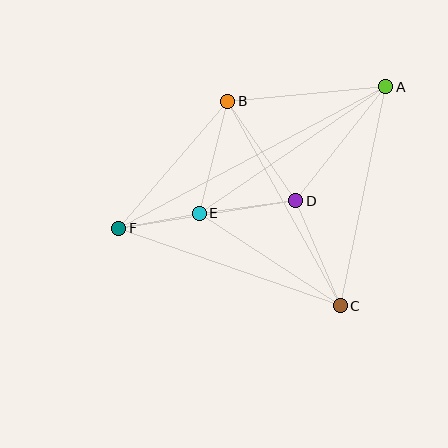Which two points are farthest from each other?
Points A and F are farthest from each other.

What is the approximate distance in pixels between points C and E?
The distance between C and E is approximately 169 pixels.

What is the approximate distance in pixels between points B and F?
The distance between B and F is approximately 167 pixels.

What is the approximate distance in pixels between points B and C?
The distance between B and C is approximately 233 pixels.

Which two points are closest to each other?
Points E and F are closest to each other.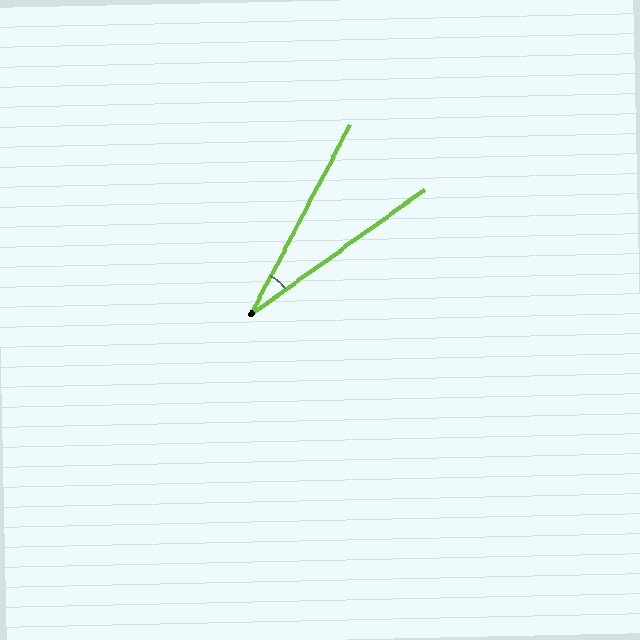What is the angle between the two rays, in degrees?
Approximately 27 degrees.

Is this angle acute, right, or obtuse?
It is acute.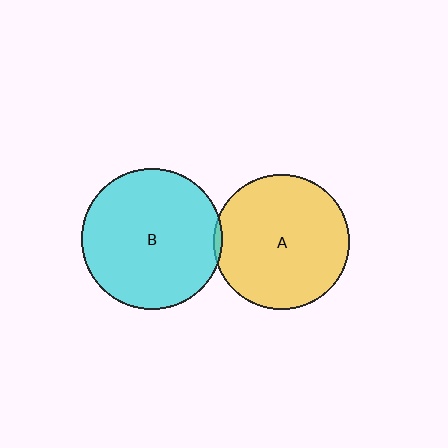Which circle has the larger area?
Circle B (cyan).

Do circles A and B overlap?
Yes.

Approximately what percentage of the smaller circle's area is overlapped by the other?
Approximately 5%.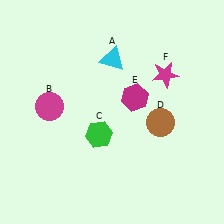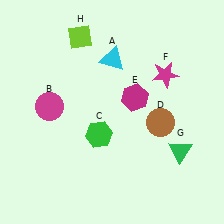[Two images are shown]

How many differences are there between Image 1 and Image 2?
There are 2 differences between the two images.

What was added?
A green triangle (G), a lime diamond (H) were added in Image 2.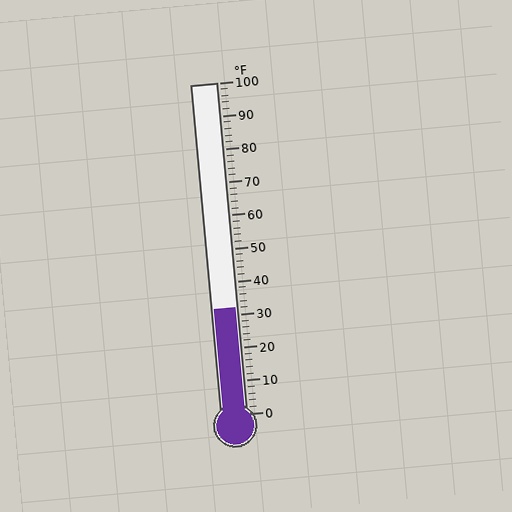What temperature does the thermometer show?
The thermometer shows approximately 32°F.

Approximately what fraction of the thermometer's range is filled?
The thermometer is filled to approximately 30% of its range.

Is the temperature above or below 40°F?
The temperature is below 40°F.